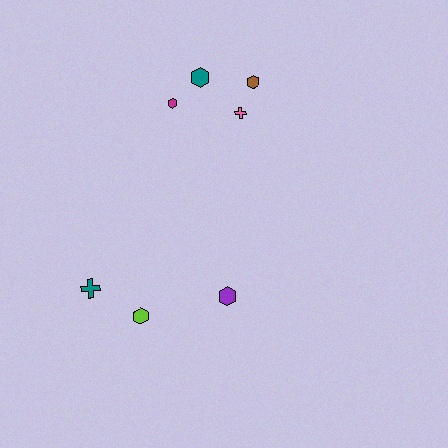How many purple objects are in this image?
There is 1 purple object.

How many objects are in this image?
There are 7 objects.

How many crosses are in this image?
There are 2 crosses.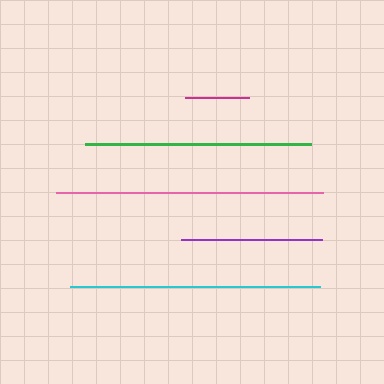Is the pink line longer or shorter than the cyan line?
The pink line is longer than the cyan line.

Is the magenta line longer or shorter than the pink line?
The pink line is longer than the magenta line.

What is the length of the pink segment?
The pink segment is approximately 268 pixels long.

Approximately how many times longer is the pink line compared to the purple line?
The pink line is approximately 1.9 times the length of the purple line.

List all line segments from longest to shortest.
From longest to shortest: pink, cyan, green, purple, magenta.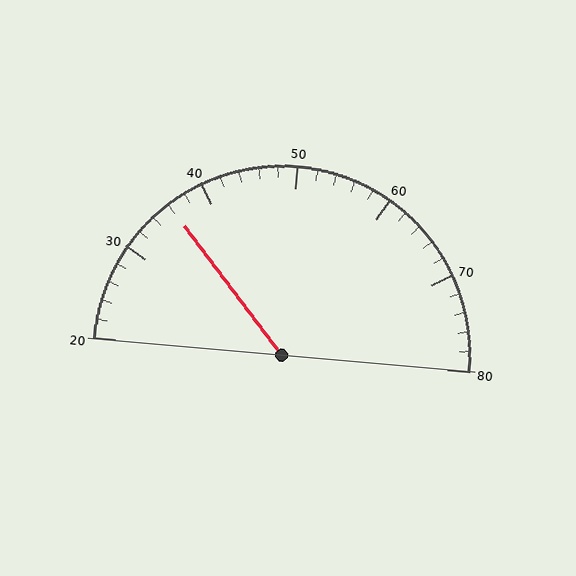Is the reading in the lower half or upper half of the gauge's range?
The reading is in the lower half of the range (20 to 80).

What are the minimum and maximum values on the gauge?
The gauge ranges from 20 to 80.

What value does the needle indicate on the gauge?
The needle indicates approximately 36.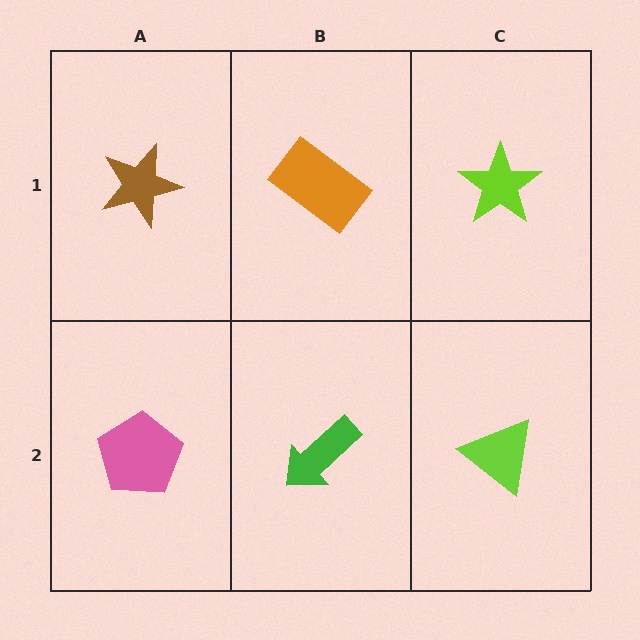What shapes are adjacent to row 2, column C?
A lime star (row 1, column C), a green arrow (row 2, column B).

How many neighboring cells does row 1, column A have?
2.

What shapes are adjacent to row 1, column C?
A lime triangle (row 2, column C), an orange rectangle (row 1, column B).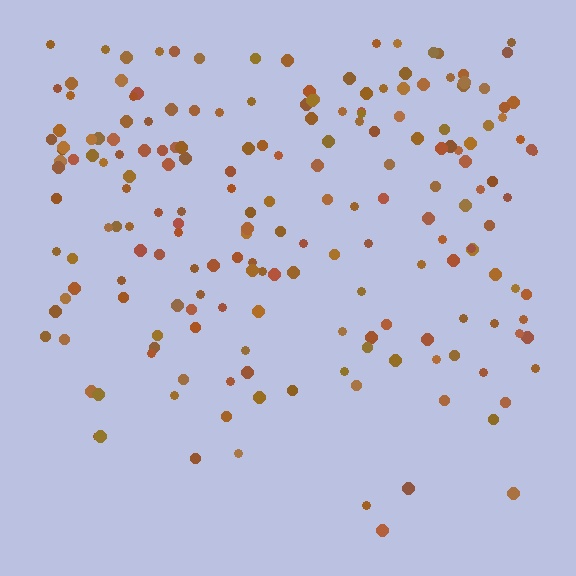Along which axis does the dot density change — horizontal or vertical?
Vertical.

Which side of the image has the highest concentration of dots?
The top.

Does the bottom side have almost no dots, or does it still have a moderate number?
Still a moderate number, just noticeably fewer than the top.